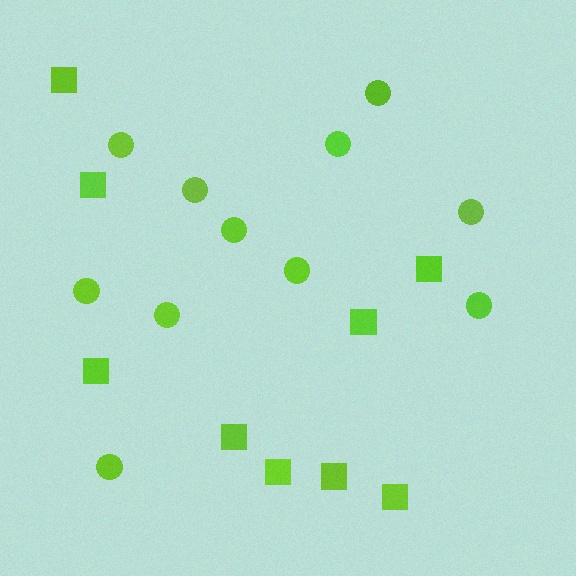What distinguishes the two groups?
There are 2 groups: one group of circles (11) and one group of squares (9).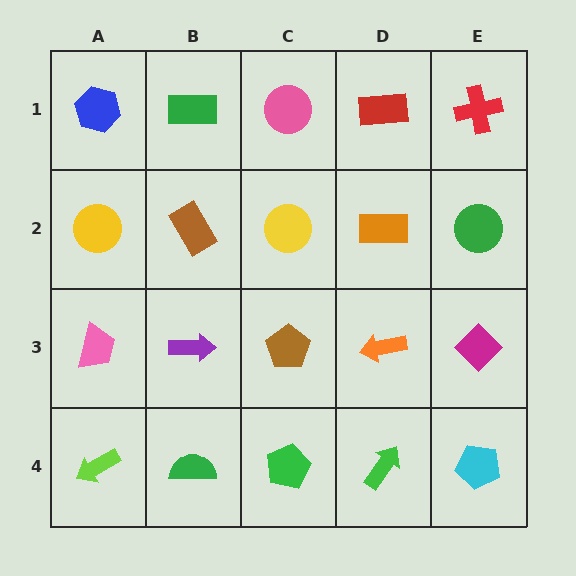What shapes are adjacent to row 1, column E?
A green circle (row 2, column E), a red rectangle (row 1, column D).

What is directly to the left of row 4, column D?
A green pentagon.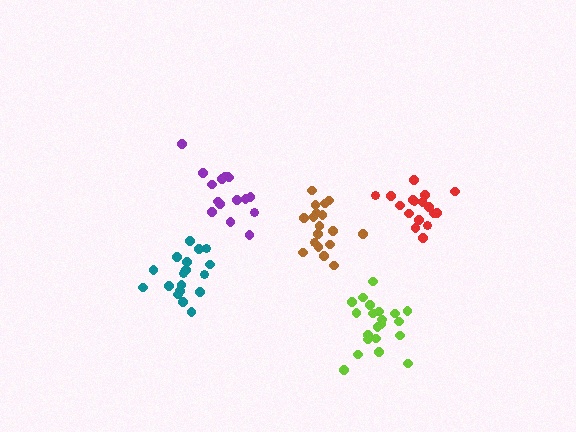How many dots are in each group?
Group 1: 18 dots, Group 2: 18 dots, Group 3: 17 dots, Group 4: 21 dots, Group 5: 17 dots (91 total).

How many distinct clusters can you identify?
There are 5 distinct clusters.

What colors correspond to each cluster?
The clusters are colored: brown, teal, red, lime, purple.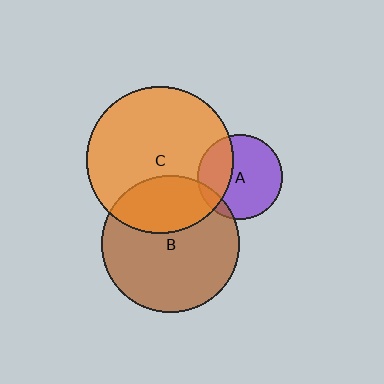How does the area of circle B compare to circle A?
Approximately 2.6 times.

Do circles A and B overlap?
Yes.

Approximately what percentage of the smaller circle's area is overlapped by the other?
Approximately 10%.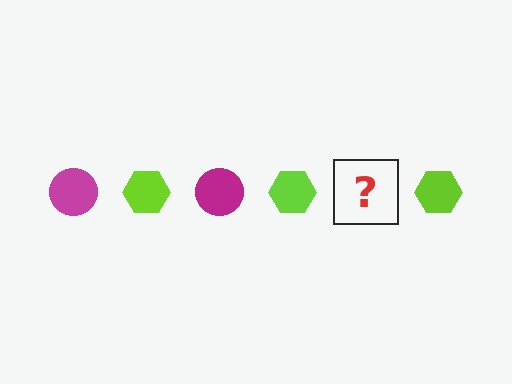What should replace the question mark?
The question mark should be replaced with a magenta circle.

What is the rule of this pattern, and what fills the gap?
The rule is that the pattern alternates between magenta circle and lime hexagon. The gap should be filled with a magenta circle.